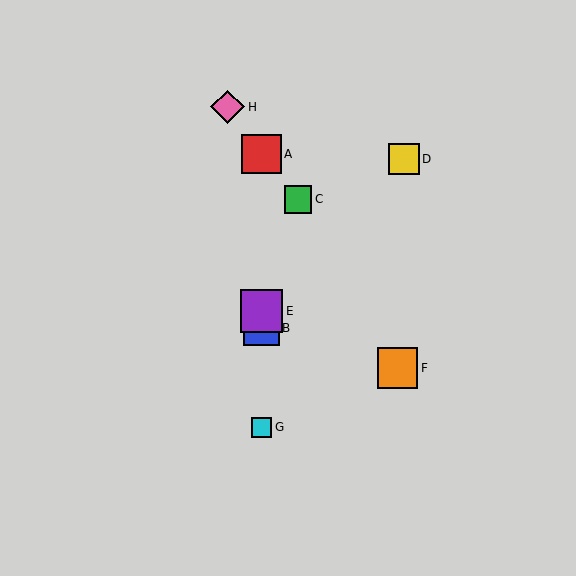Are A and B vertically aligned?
Yes, both are at x≈262.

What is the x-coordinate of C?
Object C is at x≈298.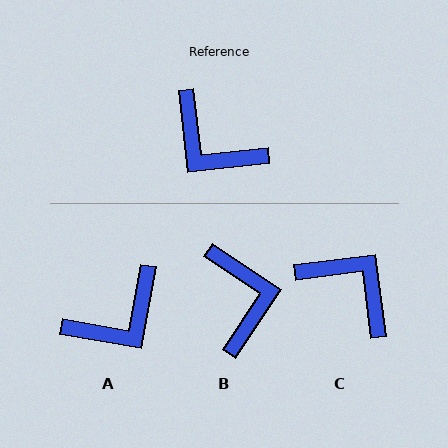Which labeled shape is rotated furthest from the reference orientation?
C, about 179 degrees away.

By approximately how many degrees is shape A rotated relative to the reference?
Approximately 74 degrees counter-clockwise.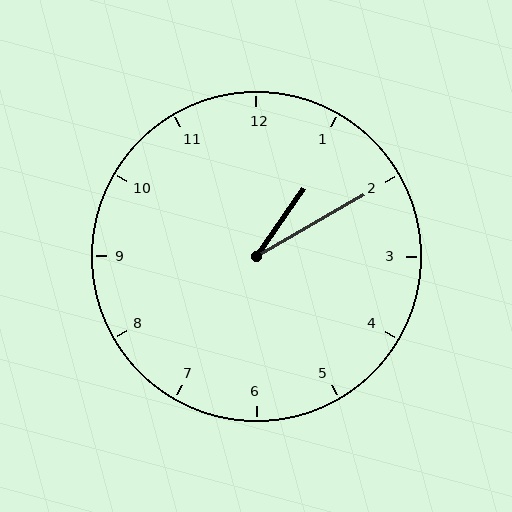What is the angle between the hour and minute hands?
Approximately 25 degrees.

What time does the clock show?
1:10.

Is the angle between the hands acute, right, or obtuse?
It is acute.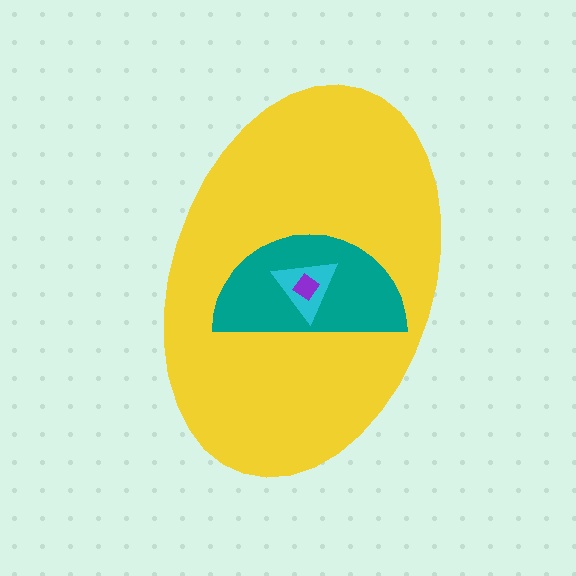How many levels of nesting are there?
4.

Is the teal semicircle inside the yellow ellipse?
Yes.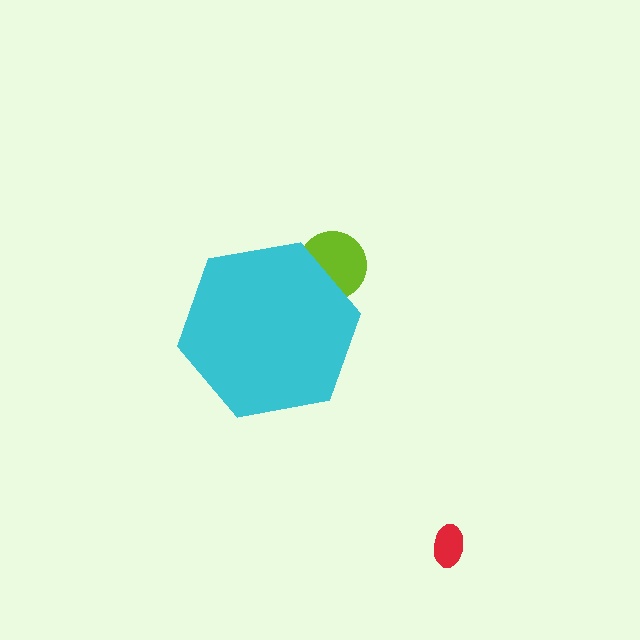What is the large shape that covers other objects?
A cyan hexagon.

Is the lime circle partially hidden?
Yes, the lime circle is partially hidden behind the cyan hexagon.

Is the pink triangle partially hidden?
Yes, the pink triangle is partially hidden behind the cyan hexagon.